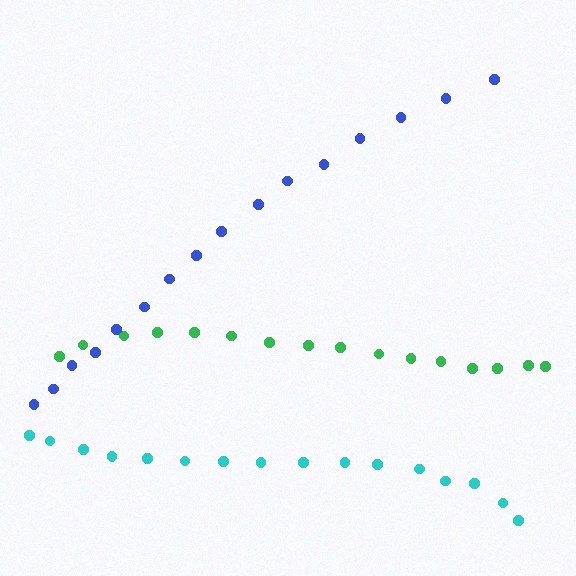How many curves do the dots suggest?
There are 3 distinct paths.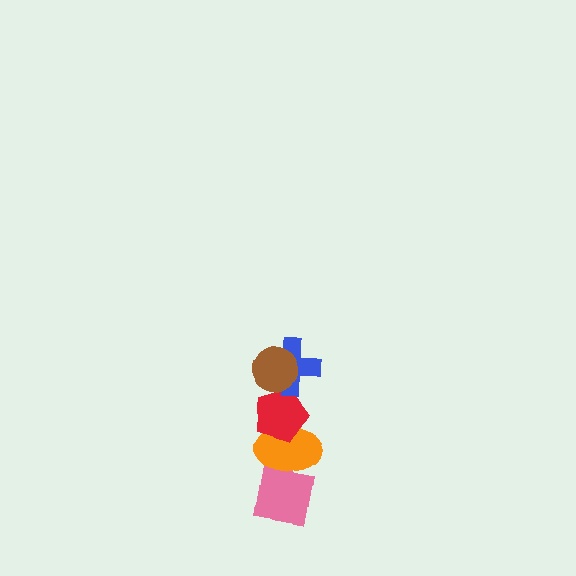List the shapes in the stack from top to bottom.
From top to bottom: the brown circle, the blue cross, the red pentagon, the orange ellipse, the pink square.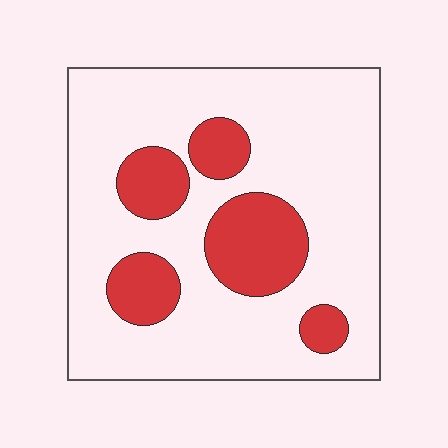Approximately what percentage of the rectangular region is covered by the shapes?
Approximately 25%.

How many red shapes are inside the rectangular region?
5.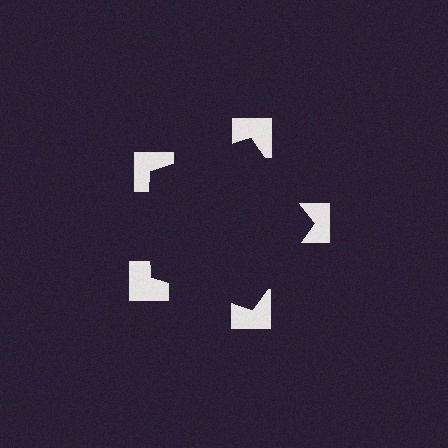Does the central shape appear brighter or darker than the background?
It typically appears slightly darker than the background, even though no actual brightness change is drawn.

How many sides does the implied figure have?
5 sides.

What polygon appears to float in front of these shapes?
An illusory pentagon — its edges are inferred from the aligned wedge cuts in the notched squares, not physically drawn.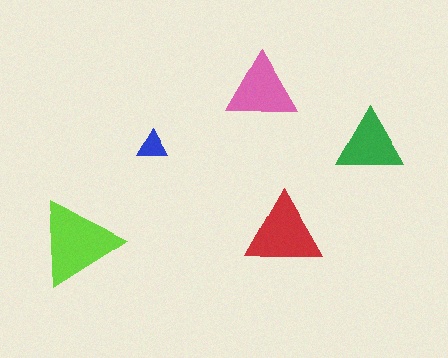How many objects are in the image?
There are 5 objects in the image.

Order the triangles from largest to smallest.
the lime one, the red one, the pink one, the green one, the blue one.